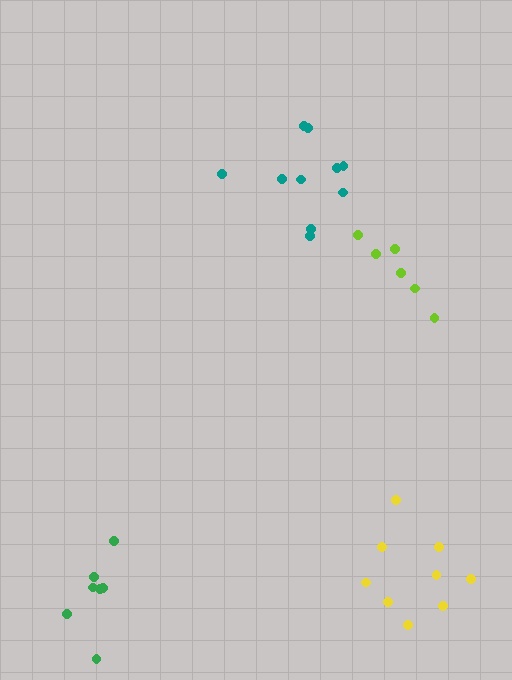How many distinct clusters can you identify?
There are 4 distinct clusters.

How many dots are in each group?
Group 1: 6 dots, Group 2: 9 dots, Group 3: 7 dots, Group 4: 10 dots (32 total).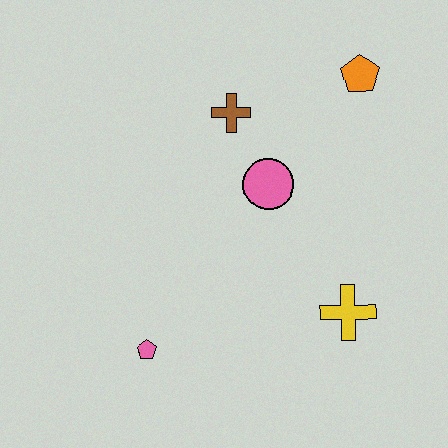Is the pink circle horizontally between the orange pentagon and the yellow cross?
No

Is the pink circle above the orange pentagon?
No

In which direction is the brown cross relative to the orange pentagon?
The brown cross is to the left of the orange pentagon.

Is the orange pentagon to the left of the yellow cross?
No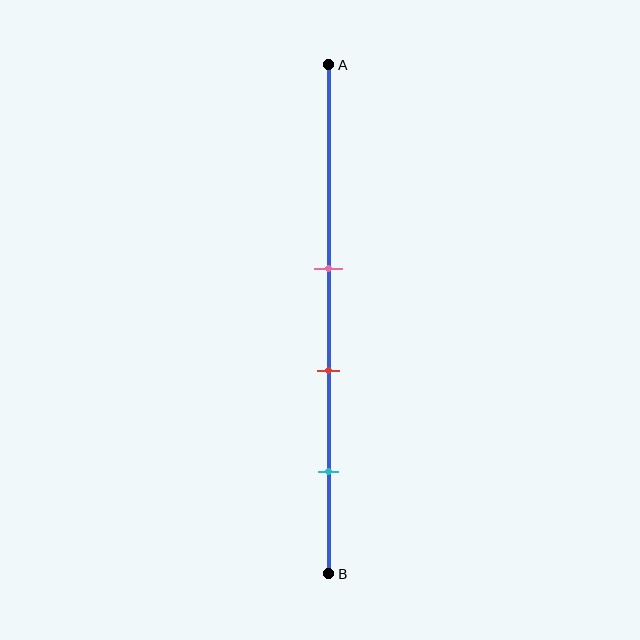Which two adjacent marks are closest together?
The pink and red marks are the closest adjacent pair.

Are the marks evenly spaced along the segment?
Yes, the marks are approximately evenly spaced.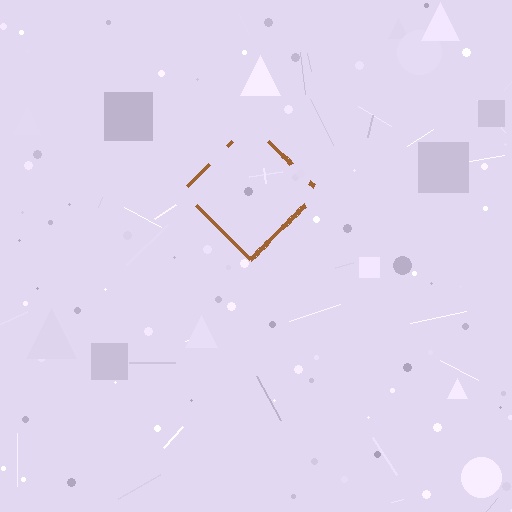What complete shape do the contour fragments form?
The contour fragments form a diamond.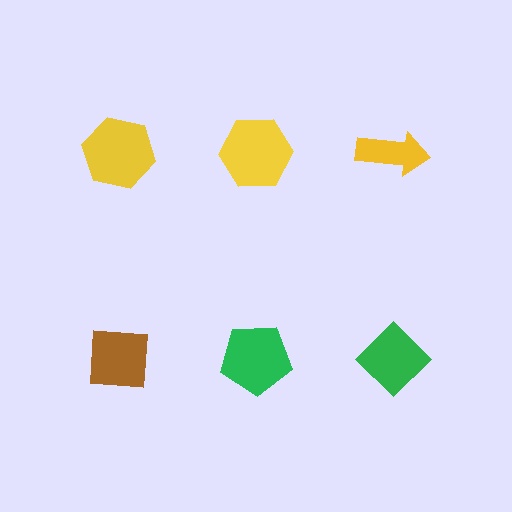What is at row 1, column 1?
A yellow hexagon.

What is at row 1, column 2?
A yellow hexagon.